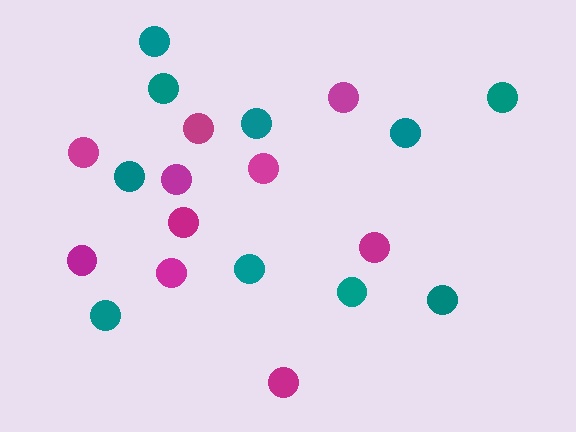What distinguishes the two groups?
There are 2 groups: one group of teal circles (10) and one group of magenta circles (10).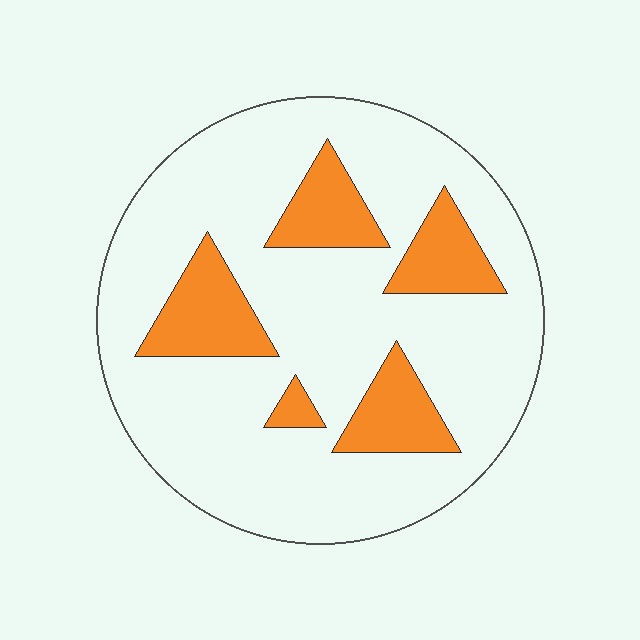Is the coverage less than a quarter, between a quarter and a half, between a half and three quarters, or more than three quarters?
Less than a quarter.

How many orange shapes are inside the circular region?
5.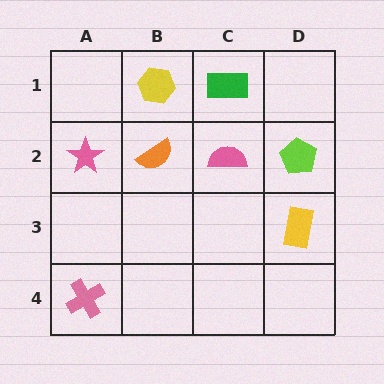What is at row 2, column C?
A pink semicircle.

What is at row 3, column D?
A yellow rectangle.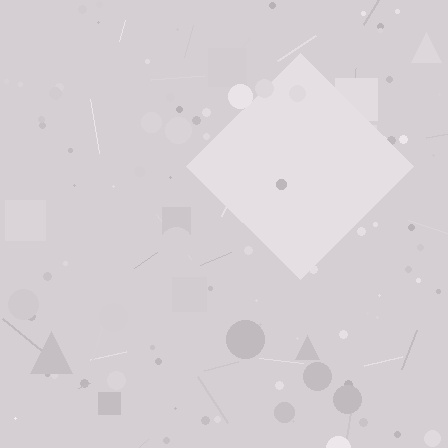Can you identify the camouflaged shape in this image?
The camouflaged shape is a diamond.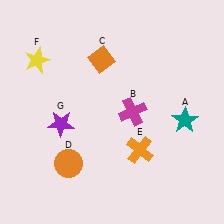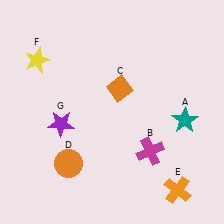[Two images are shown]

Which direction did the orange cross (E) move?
The orange cross (E) moved down.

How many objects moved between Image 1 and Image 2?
3 objects moved between the two images.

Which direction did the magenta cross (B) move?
The magenta cross (B) moved down.